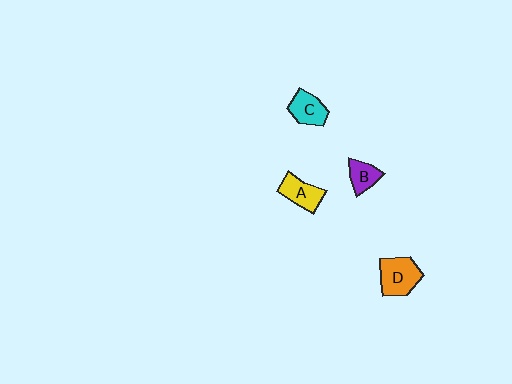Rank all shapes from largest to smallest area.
From largest to smallest: D (orange), A (yellow), C (cyan), B (purple).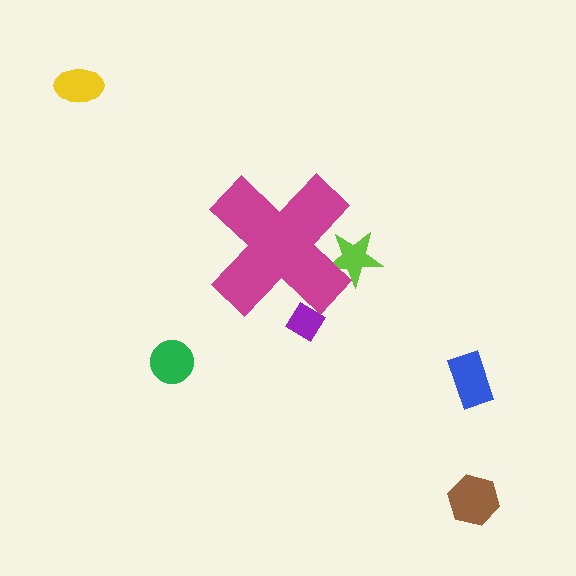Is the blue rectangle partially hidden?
No, the blue rectangle is fully visible.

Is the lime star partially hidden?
Yes, the lime star is partially hidden behind the magenta cross.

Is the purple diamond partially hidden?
Yes, the purple diamond is partially hidden behind the magenta cross.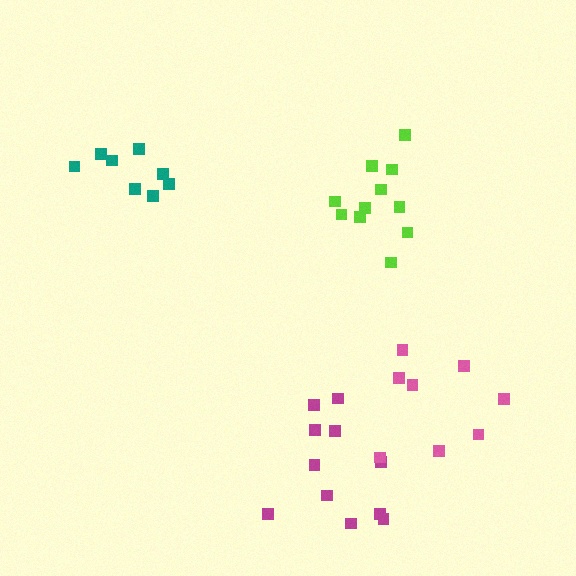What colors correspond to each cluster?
The clusters are colored: lime, teal, magenta, pink.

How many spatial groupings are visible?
There are 4 spatial groupings.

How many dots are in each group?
Group 1: 11 dots, Group 2: 8 dots, Group 3: 11 dots, Group 4: 8 dots (38 total).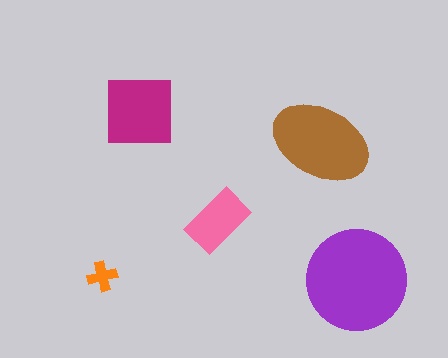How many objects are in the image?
There are 5 objects in the image.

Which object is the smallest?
The orange cross.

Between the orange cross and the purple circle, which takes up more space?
The purple circle.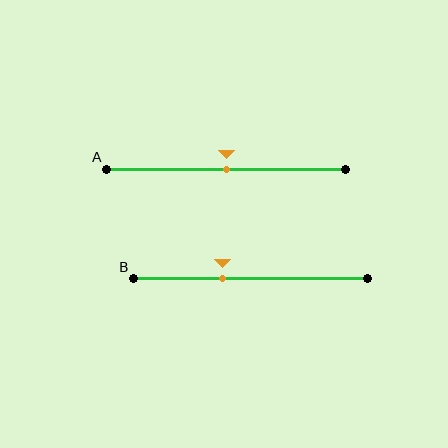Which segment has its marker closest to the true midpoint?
Segment A has its marker closest to the true midpoint.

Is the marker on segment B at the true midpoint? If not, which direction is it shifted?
No, the marker on segment B is shifted to the left by about 12% of the segment length.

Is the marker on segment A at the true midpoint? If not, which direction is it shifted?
Yes, the marker on segment A is at the true midpoint.